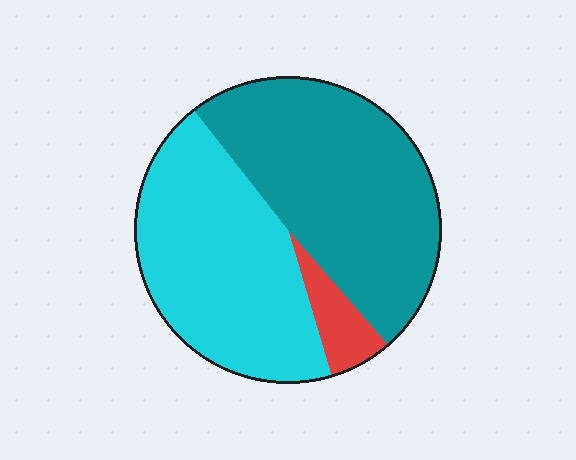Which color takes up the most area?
Teal, at roughly 50%.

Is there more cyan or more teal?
Teal.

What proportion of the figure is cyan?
Cyan takes up between a quarter and a half of the figure.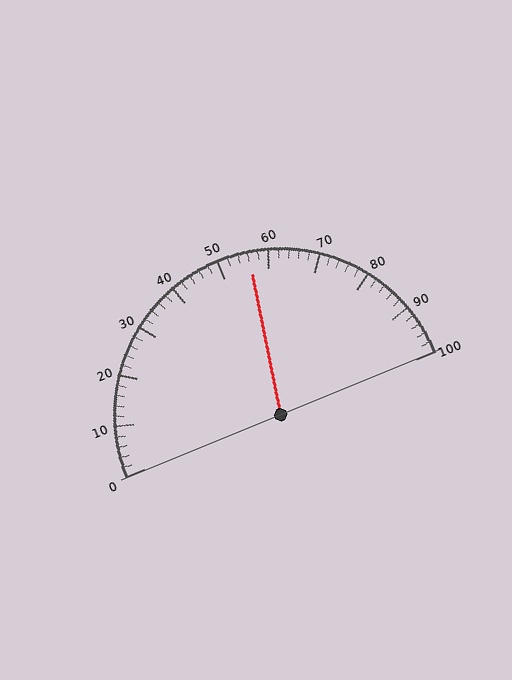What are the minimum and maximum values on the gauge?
The gauge ranges from 0 to 100.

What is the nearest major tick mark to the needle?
The nearest major tick mark is 60.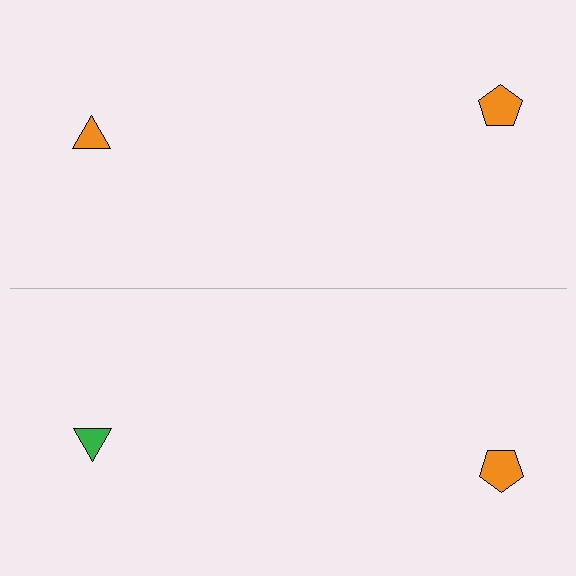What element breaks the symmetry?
The green triangle on the bottom side breaks the symmetry — its mirror counterpart is orange.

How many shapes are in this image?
There are 4 shapes in this image.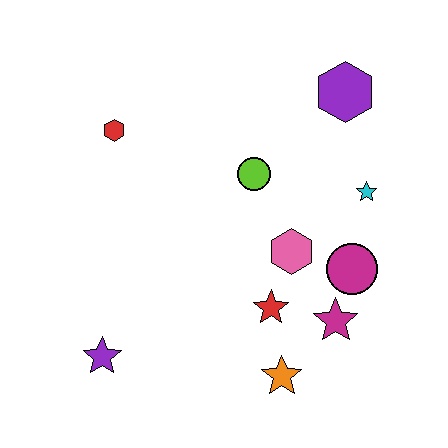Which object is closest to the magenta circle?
The magenta star is closest to the magenta circle.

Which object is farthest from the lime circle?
The purple star is farthest from the lime circle.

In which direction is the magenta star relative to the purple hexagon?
The magenta star is below the purple hexagon.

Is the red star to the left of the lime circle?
No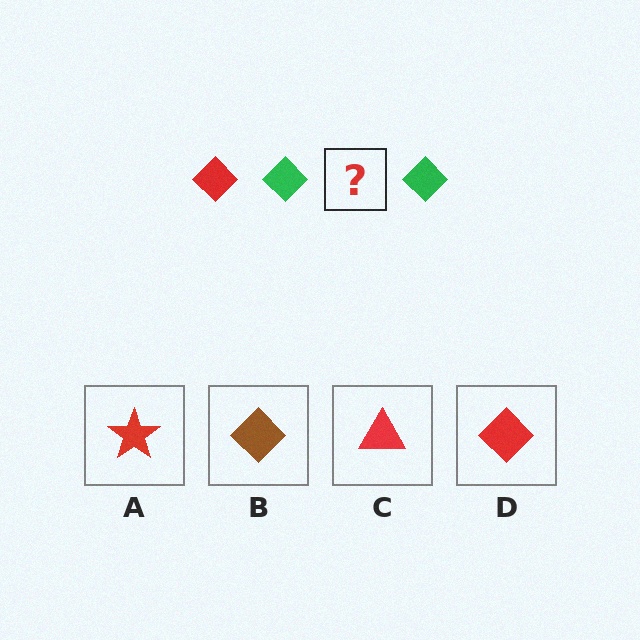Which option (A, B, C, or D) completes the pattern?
D.